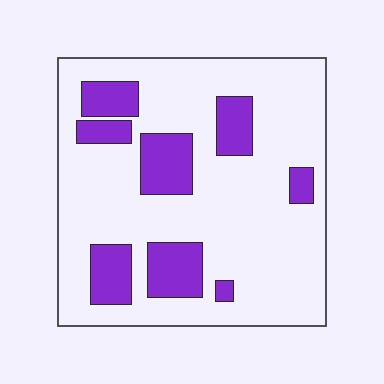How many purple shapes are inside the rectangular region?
8.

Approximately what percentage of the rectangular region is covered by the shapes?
Approximately 20%.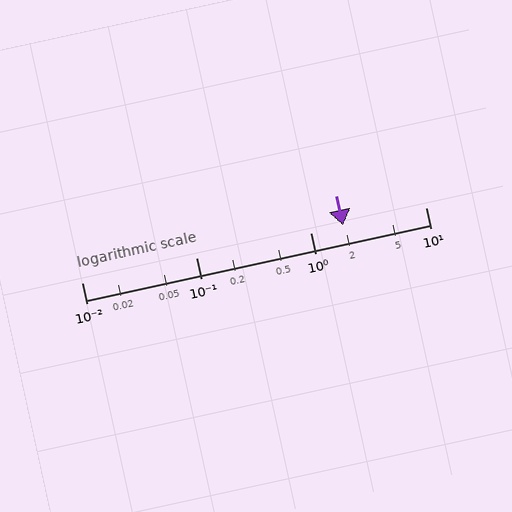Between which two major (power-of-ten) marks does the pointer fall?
The pointer is between 1 and 10.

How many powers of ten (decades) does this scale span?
The scale spans 3 decades, from 0.01 to 10.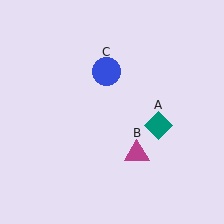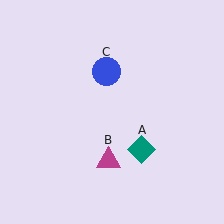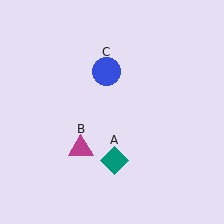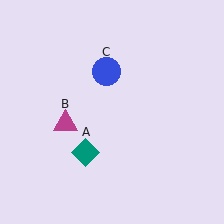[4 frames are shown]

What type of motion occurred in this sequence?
The teal diamond (object A), magenta triangle (object B) rotated clockwise around the center of the scene.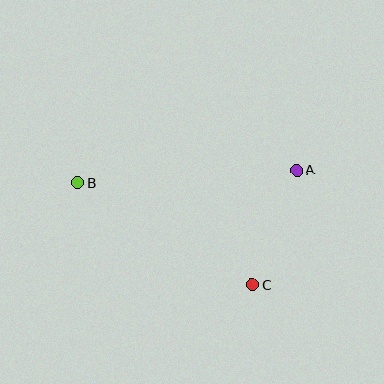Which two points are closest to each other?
Points A and C are closest to each other.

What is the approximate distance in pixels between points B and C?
The distance between B and C is approximately 203 pixels.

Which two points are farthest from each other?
Points A and B are farthest from each other.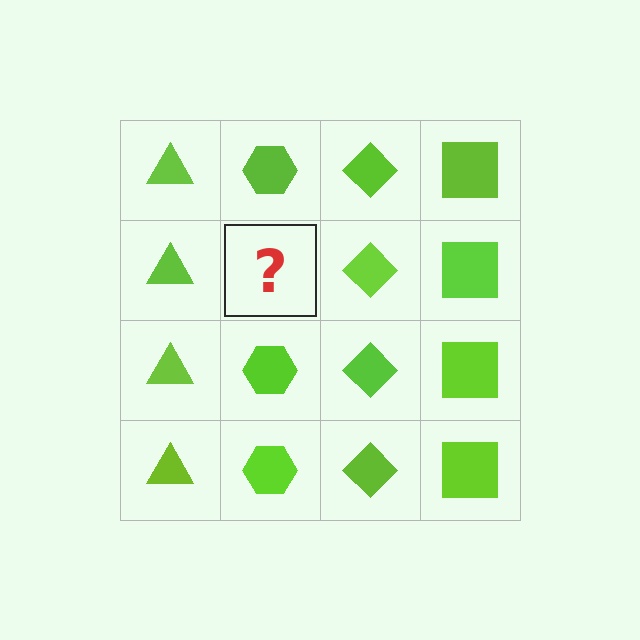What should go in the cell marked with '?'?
The missing cell should contain a lime hexagon.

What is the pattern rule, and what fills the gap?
The rule is that each column has a consistent shape. The gap should be filled with a lime hexagon.